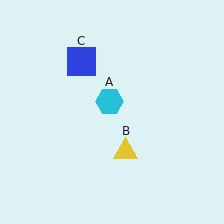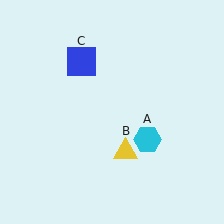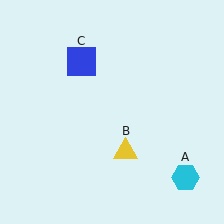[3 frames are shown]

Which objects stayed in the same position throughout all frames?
Yellow triangle (object B) and blue square (object C) remained stationary.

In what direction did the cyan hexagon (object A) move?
The cyan hexagon (object A) moved down and to the right.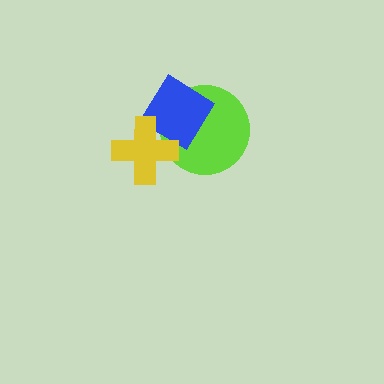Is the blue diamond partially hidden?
Yes, it is partially covered by another shape.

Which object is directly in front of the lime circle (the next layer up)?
The blue diamond is directly in front of the lime circle.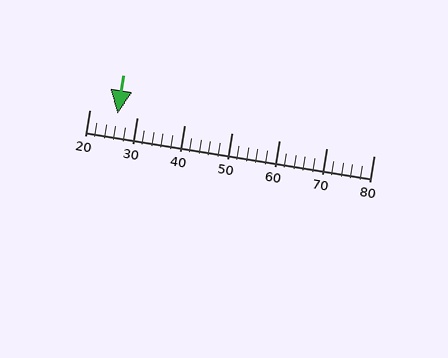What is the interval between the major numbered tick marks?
The major tick marks are spaced 10 units apart.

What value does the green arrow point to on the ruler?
The green arrow points to approximately 26.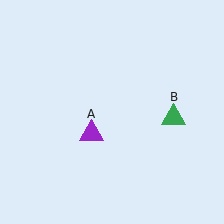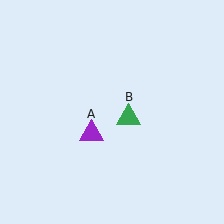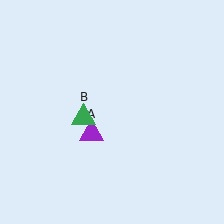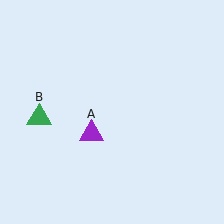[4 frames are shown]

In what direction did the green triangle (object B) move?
The green triangle (object B) moved left.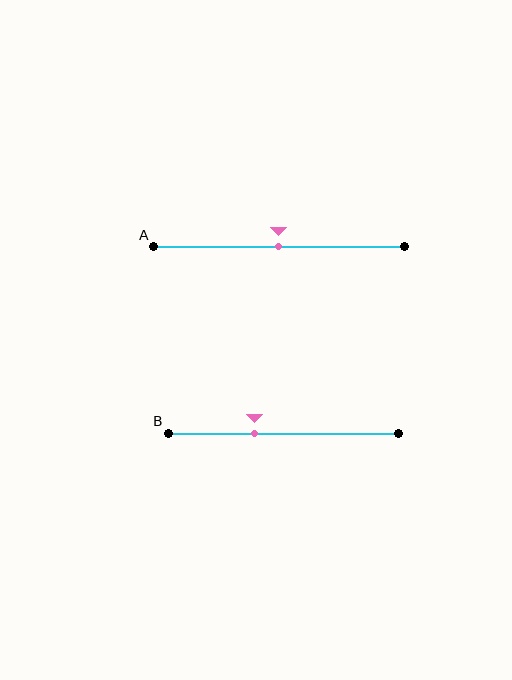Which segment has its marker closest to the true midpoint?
Segment A has its marker closest to the true midpoint.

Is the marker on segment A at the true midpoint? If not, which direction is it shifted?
Yes, the marker on segment A is at the true midpoint.